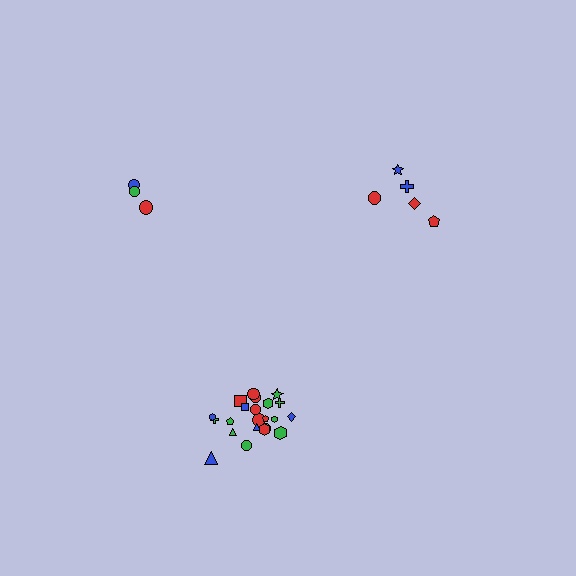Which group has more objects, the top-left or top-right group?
The top-right group.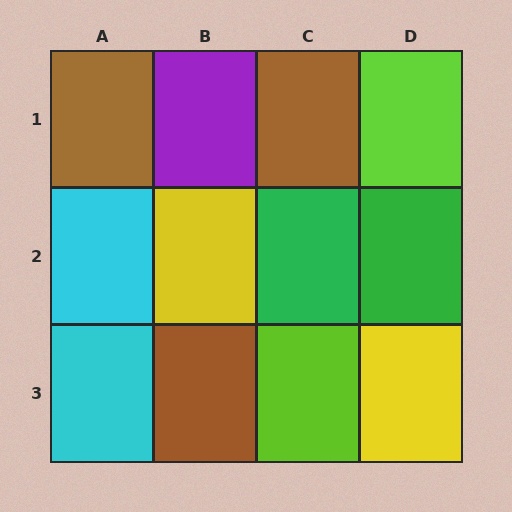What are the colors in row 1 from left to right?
Brown, purple, brown, lime.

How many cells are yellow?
2 cells are yellow.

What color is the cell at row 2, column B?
Yellow.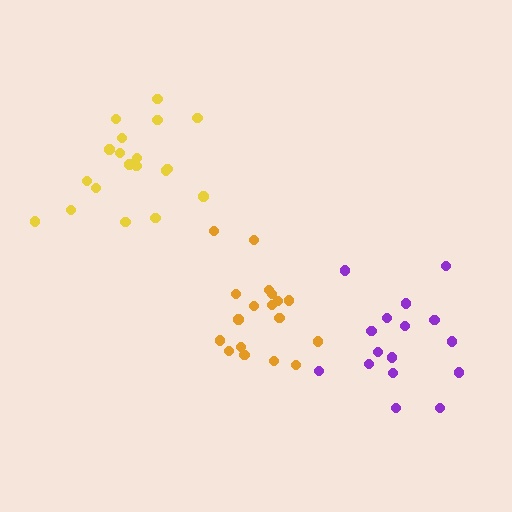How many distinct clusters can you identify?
There are 3 distinct clusters.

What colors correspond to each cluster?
The clusters are colored: orange, yellow, purple.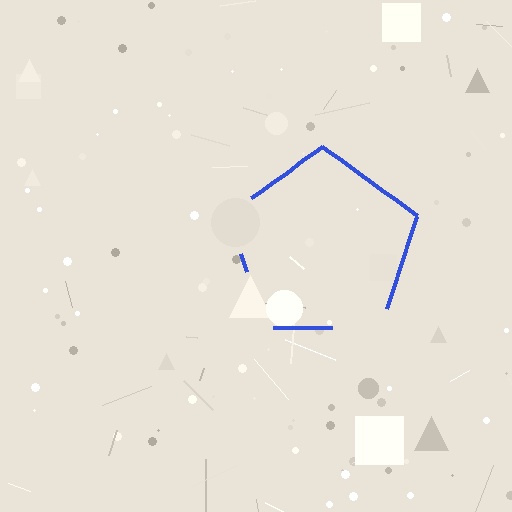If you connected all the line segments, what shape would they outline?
They would outline a pentagon.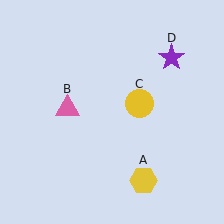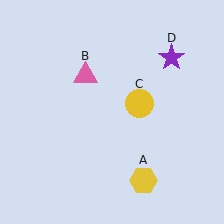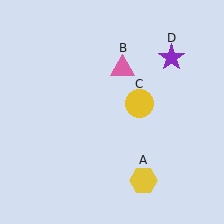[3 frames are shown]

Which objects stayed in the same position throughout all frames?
Yellow hexagon (object A) and yellow circle (object C) and purple star (object D) remained stationary.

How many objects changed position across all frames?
1 object changed position: pink triangle (object B).